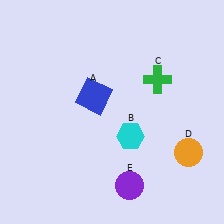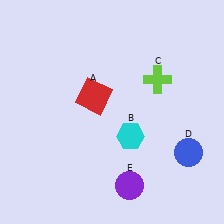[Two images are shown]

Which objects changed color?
A changed from blue to red. C changed from green to lime. D changed from orange to blue.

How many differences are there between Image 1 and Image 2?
There are 3 differences between the two images.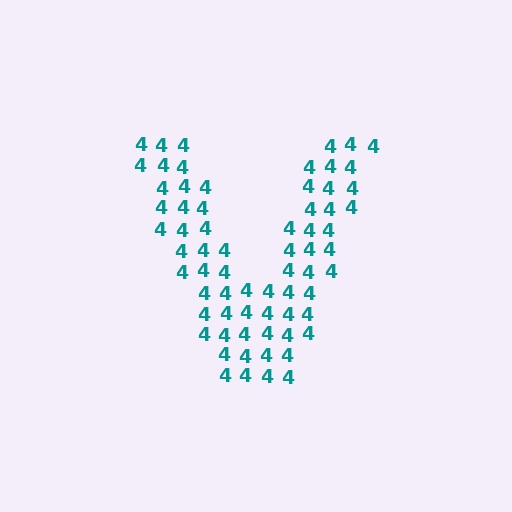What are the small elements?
The small elements are digit 4's.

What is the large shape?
The large shape is the letter V.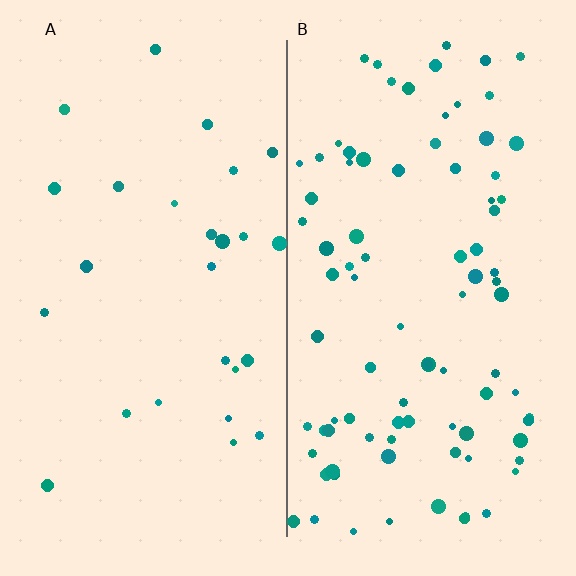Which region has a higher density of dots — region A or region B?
B (the right).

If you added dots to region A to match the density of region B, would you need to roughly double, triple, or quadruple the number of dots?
Approximately triple.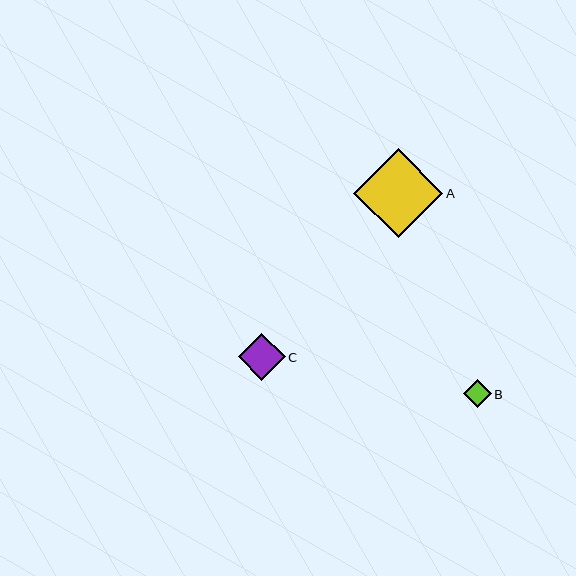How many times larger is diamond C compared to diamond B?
Diamond C is approximately 1.6 times the size of diamond B.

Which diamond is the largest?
Diamond A is the largest with a size of approximately 89 pixels.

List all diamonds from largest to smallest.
From largest to smallest: A, C, B.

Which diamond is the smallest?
Diamond B is the smallest with a size of approximately 28 pixels.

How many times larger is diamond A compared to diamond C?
Diamond A is approximately 1.9 times the size of diamond C.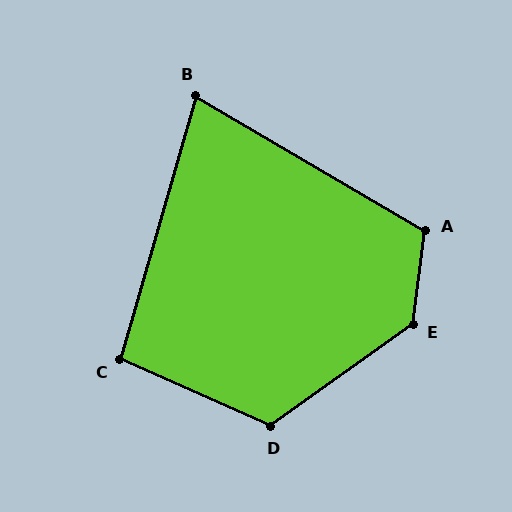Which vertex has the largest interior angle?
E, at approximately 133 degrees.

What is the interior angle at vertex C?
Approximately 98 degrees (obtuse).